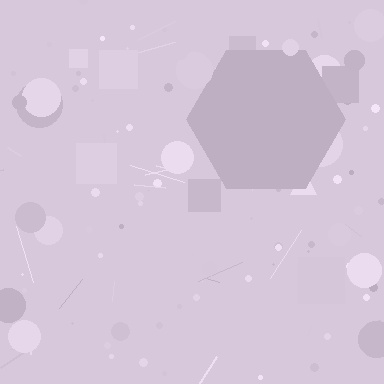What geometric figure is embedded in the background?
A hexagon is embedded in the background.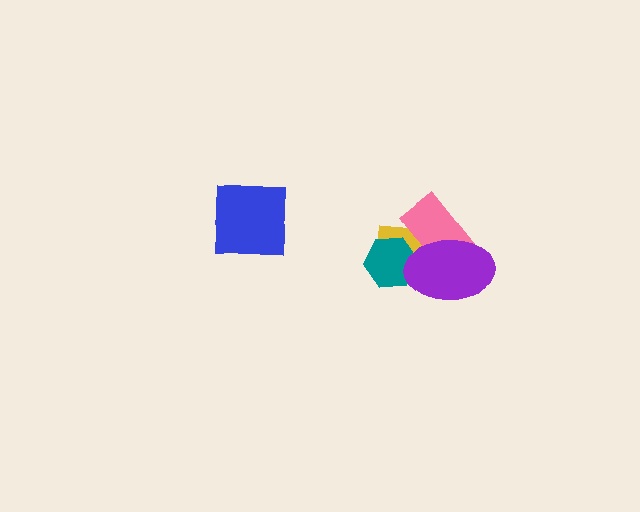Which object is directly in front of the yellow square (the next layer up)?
The teal hexagon is directly in front of the yellow square.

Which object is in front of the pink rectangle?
The purple ellipse is in front of the pink rectangle.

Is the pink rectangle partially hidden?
Yes, it is partially covered by another shape.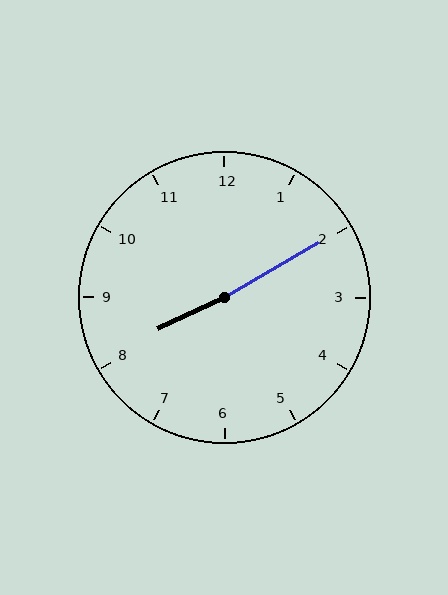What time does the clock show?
8:10.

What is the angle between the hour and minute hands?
Approximately 175 degrees.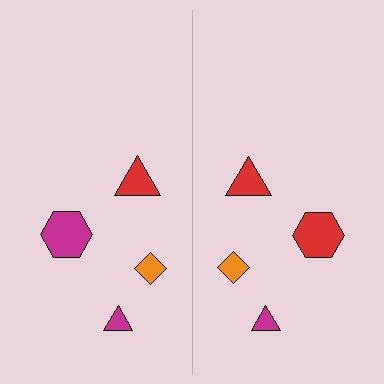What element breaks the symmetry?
The red hexagon on the right side breaks the symmetry — its mirror counterpart is magenta.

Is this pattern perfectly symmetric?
No, the pattern is not perfectly symmetric. The red hexagon on the right side breaks the symmetry — its mirror counterpart is magenta.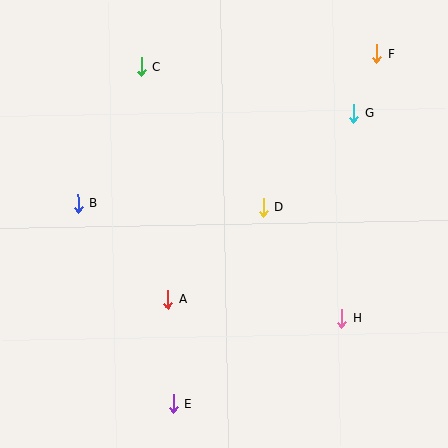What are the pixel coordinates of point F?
Point F is at (377, 54).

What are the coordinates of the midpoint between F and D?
The midpoint between F and D is at (320, 131).